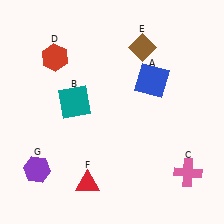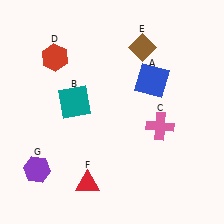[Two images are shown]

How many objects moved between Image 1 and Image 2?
1 object moved between the two images.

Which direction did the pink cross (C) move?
The pink cross (C) moved up.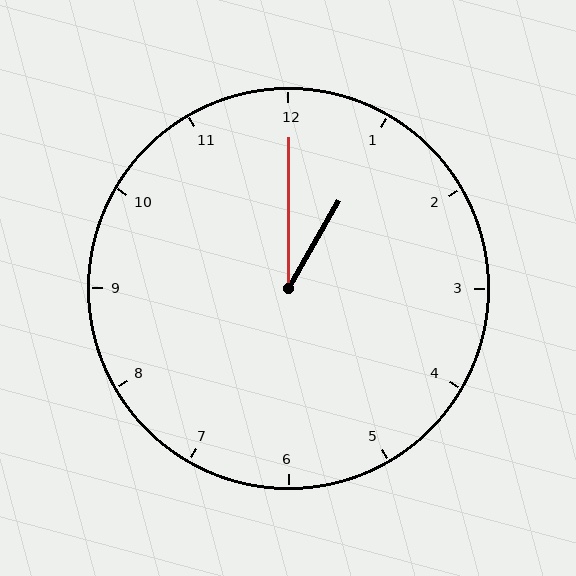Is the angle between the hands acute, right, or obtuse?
It is acute.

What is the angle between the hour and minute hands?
Approximately 30 degrees.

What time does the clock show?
1:00.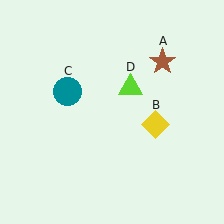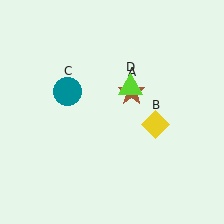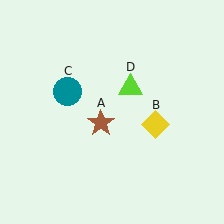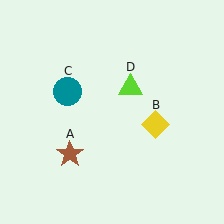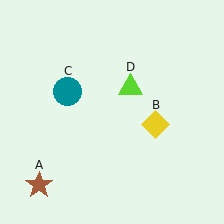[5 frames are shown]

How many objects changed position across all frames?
1 object changed position: brown star (object A).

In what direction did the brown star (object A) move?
The brown star (object A) moved down and to the left.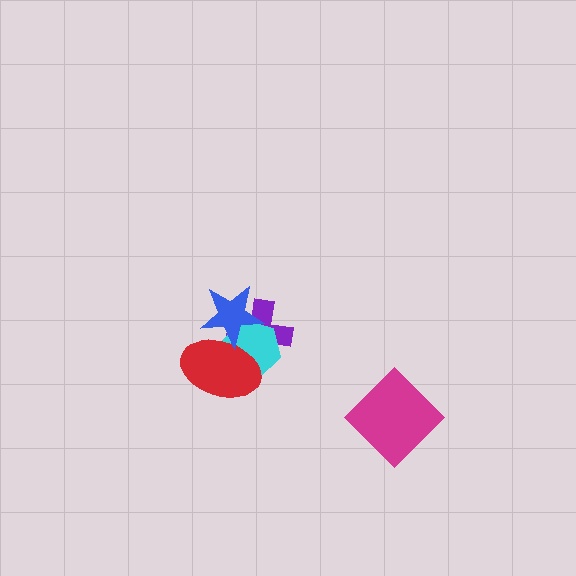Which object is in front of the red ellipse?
The blue star is in front of the red ellipse.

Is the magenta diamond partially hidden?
No, no other shape covers it.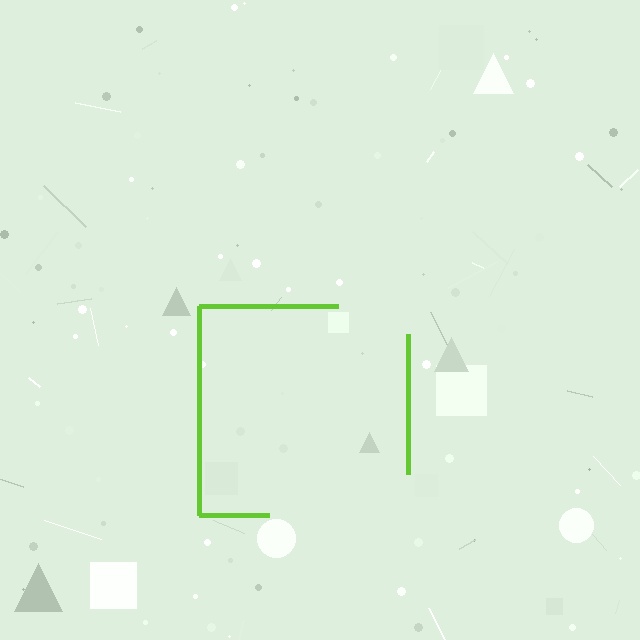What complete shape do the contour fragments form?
The contour fragments form a square.